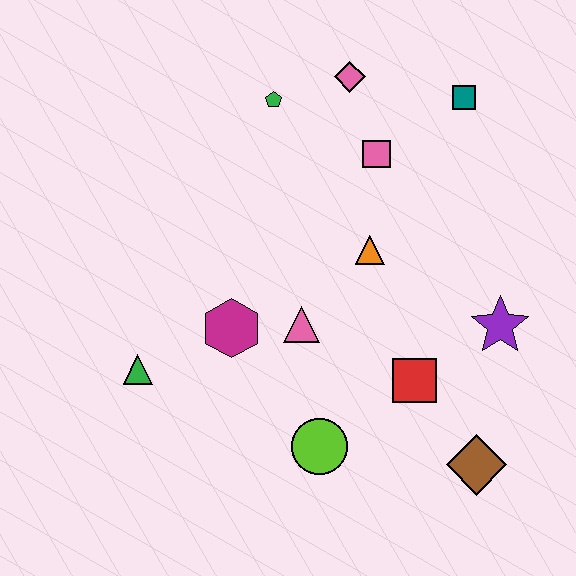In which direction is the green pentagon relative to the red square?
The green pentagon is above the red square.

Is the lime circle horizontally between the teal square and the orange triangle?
No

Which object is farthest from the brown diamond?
The green pentagon is farthest from the brown diamond.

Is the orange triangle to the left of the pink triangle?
No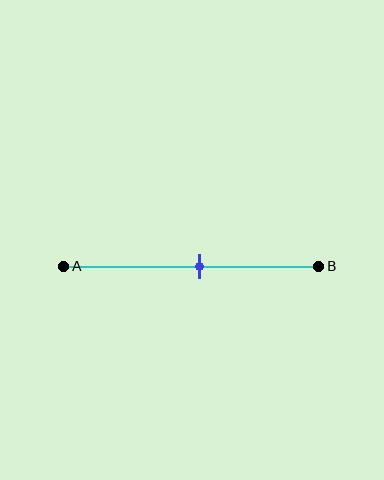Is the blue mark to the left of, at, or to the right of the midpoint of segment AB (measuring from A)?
The blue mark is to the right of the midpoint of segment AB.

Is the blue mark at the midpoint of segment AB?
No, the mark is at about 55% from A, not at the 50% midpoint.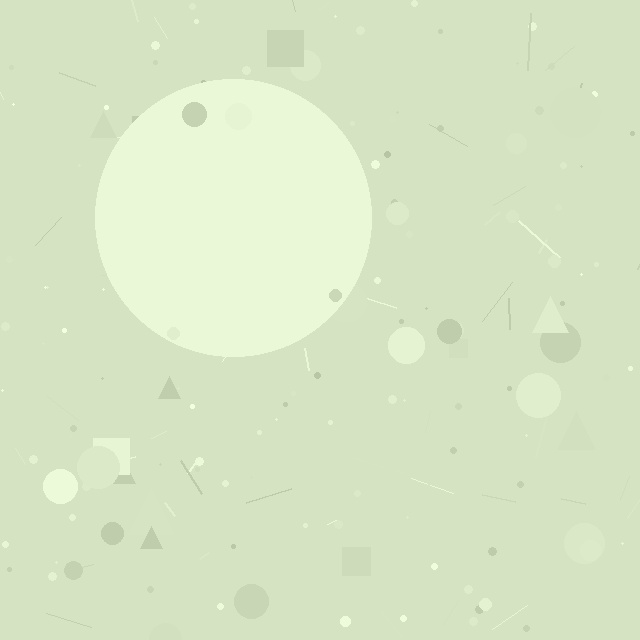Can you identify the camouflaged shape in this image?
The camouflaged shape is a circle.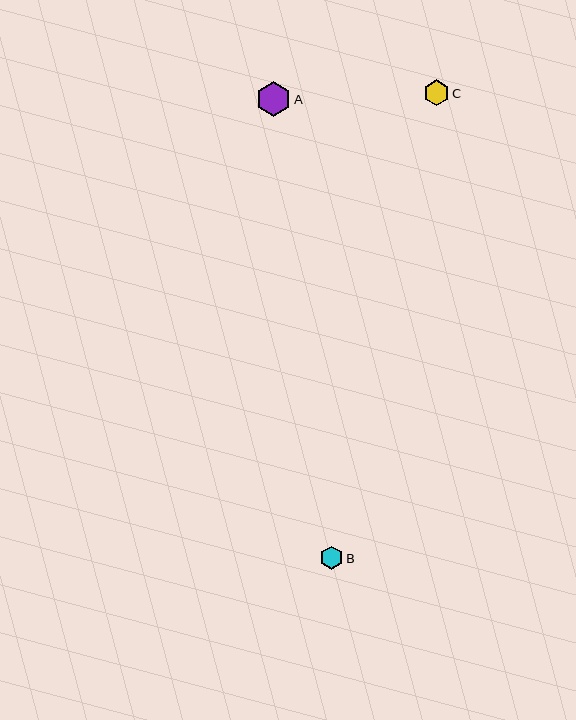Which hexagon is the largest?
Hexagon A is the largest with a size of approximately 35 pixels.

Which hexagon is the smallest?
Hexagon B is the smallest with a size of approximately 23 pixels.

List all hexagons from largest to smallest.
From largest to smallest: A, C, B.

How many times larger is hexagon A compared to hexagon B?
Hexagon A is approximately 1.5 times the size of hexagon B.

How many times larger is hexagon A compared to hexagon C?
Hexagon A is approximately 1.3 times the size of hexagon C.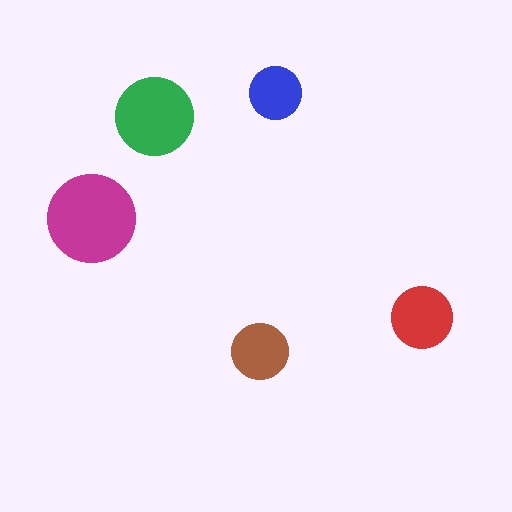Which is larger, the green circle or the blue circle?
The green one.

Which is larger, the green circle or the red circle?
The green one.